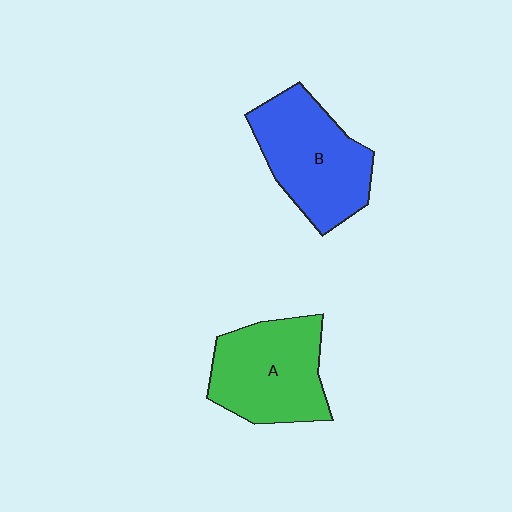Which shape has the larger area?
Shape B (blue).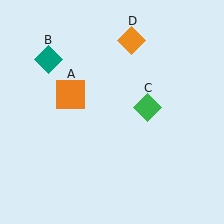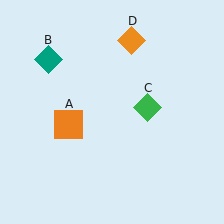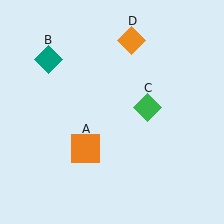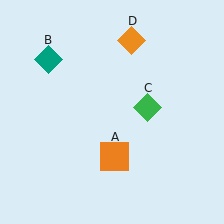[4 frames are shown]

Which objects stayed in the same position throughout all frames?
Teal diamond (object B) and green diamond (object C) and orange diamond (object D) remained stationary.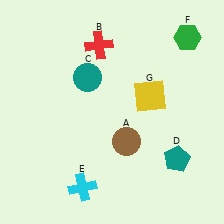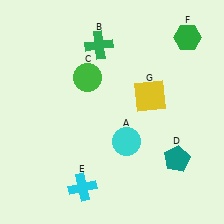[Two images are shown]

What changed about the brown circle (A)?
In Image 1, A is brown. In Image 2, it changed to cyan.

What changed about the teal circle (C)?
In Image 1, C is teal. In Image 2, it changed to green.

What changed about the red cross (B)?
In Image 1, B is red. In Image 2, it changed to green.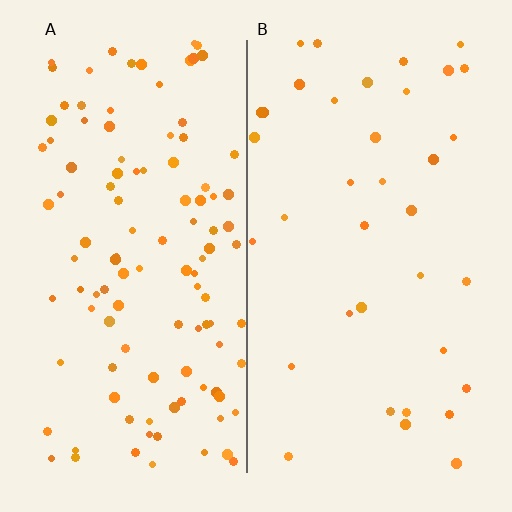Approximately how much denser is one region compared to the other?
Approximately 3.0× — region A over region B.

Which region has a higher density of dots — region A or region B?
A (the left).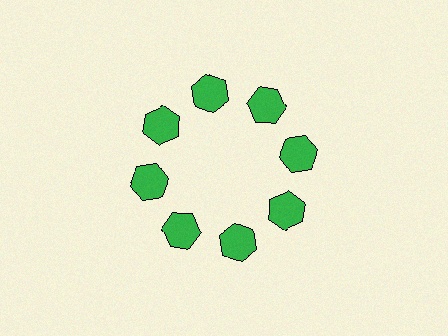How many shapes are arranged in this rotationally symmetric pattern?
There are 8 shapes, arranged in 8 groups of 1.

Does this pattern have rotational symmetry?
Yes, this pattern has 8-fold rotational symmetry. It looks the same after rotating 45 degrees around the center.